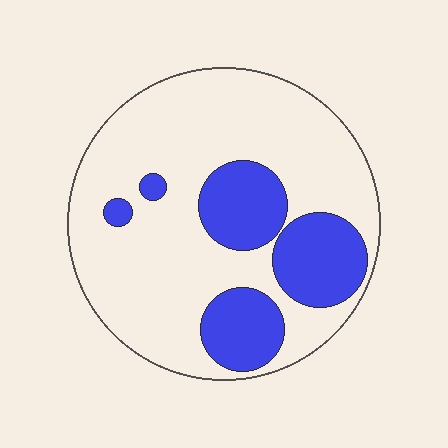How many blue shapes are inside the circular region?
5.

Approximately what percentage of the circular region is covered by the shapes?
Approximately 25%.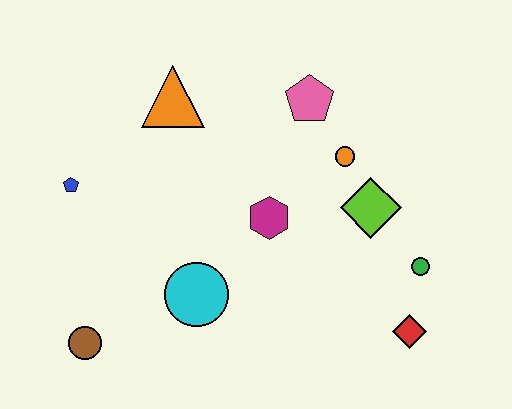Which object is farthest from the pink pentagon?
The brown circle is farthest from the pink pentagon.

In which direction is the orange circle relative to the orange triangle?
The orange circle is to the right of the orange triangle.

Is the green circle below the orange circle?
Yes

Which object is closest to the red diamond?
The green circle is closest to the red diamond.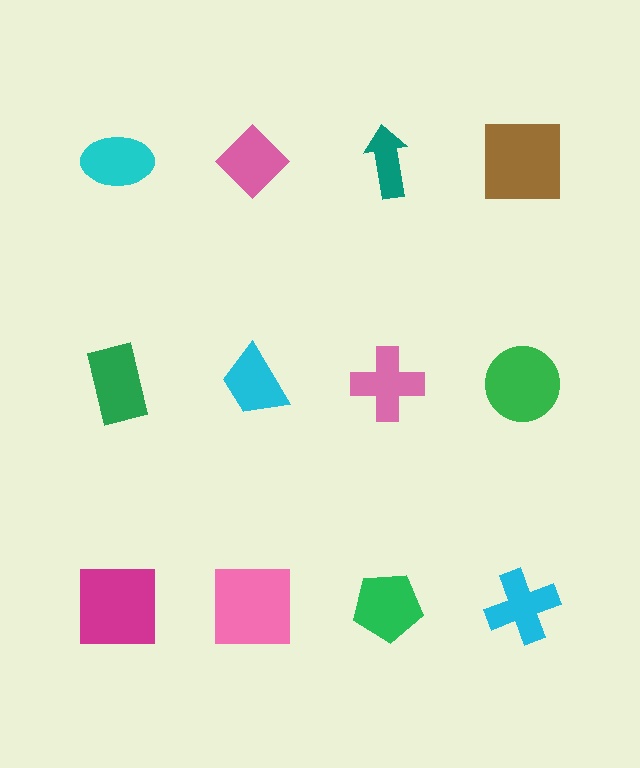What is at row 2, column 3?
A pink cross.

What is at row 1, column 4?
A brown square.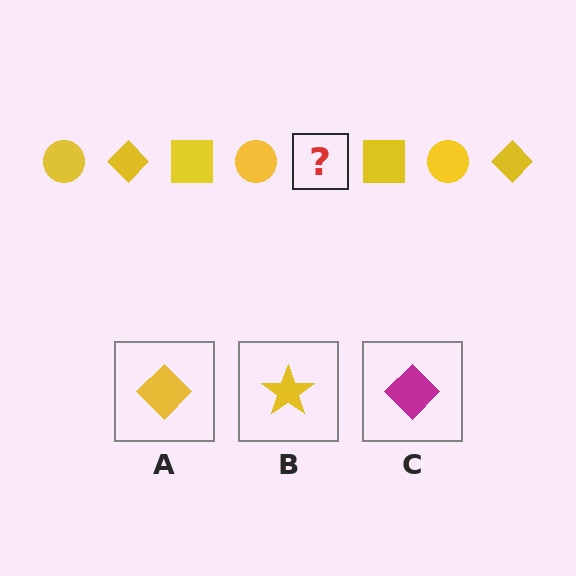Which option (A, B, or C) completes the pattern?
A.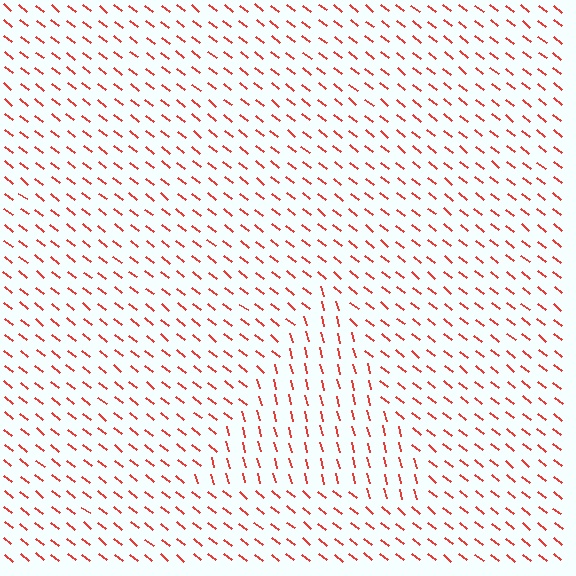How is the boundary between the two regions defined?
The boundary is defined purely by a change in line orientation (approximately 37 degrees difference). All lines are the same color and thickness.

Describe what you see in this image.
The image is filled with small red line segments. A triangle region in the image has lines oriented differently from the surrounding lines, creating a visible texture boundary.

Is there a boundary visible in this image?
Yes, there is a texture boundary formed by a change in line orientation.